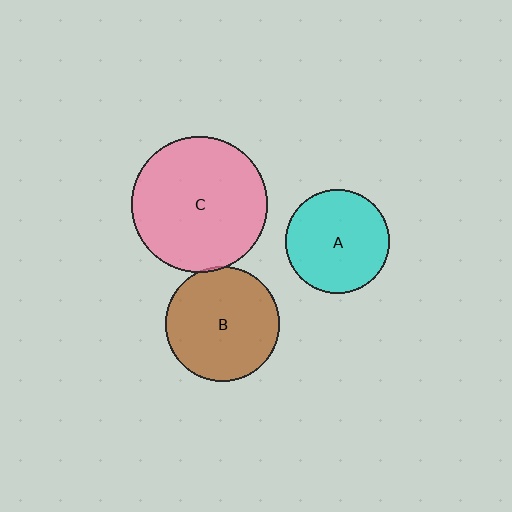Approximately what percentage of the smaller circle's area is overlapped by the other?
Approximately 5%.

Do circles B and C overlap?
Yes.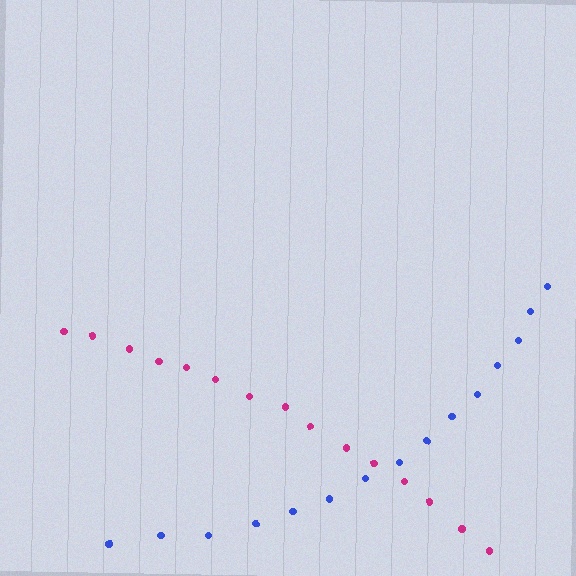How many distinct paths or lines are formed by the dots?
There are 2 distinct paths.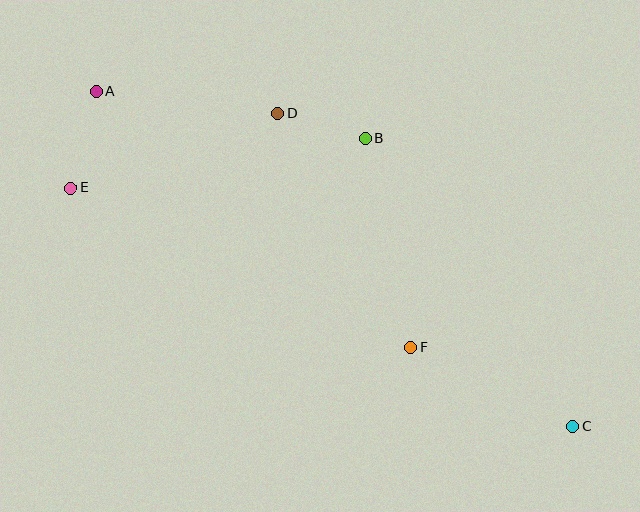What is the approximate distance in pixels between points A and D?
The distance between A and D is approximately 183 pixels.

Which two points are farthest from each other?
Points A and C are farthest from each other.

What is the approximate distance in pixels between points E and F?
The distance between E and F is approximately 375 pixels.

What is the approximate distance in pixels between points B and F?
The distance between B and F is approximately 214 pixels.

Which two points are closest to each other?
Points B and D are closest to each other.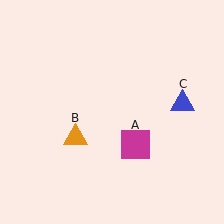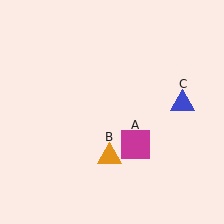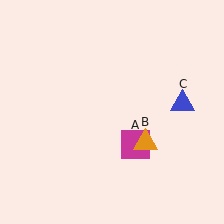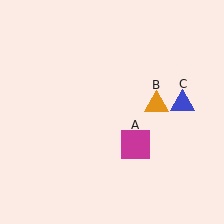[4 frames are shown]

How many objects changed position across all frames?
1 object changed position: orange triangle (object B).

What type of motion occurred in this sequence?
The orange triangle (object B) rotated counterclockwise around the center of the scene.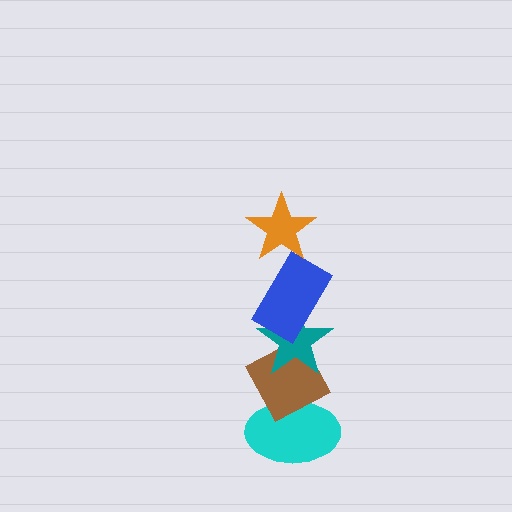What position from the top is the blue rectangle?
The blue rectangle is 2nd from the top.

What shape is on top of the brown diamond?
The teal star is on top of the brown diamond.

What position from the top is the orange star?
The orange star is 1st from the top.